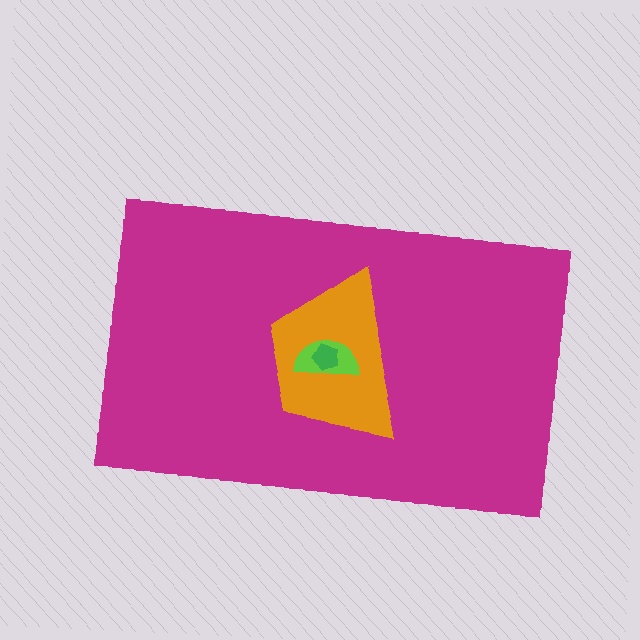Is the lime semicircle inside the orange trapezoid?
Yes.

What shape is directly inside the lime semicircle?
The green pentagon.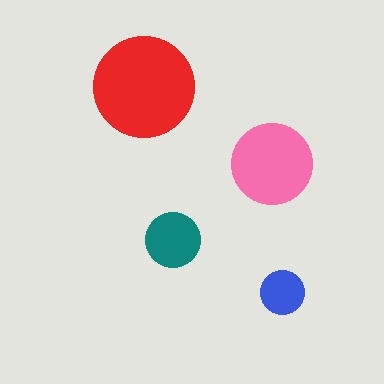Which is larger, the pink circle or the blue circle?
The pink one.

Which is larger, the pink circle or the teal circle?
The pink one.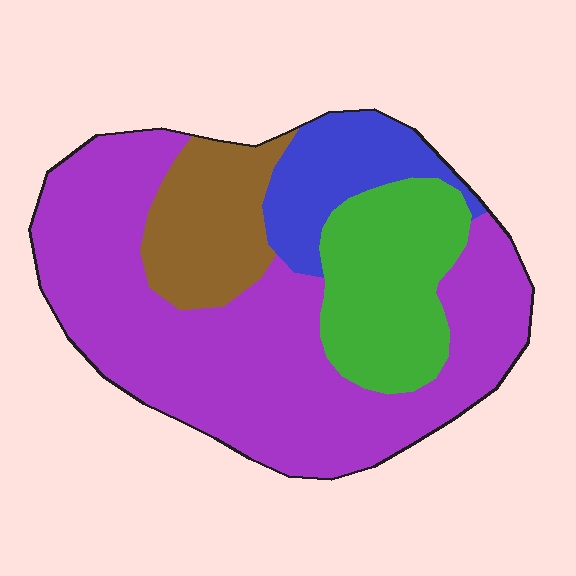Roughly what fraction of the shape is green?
Green takes up less than a quarter of the shape.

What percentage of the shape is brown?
Brown covers 14% of the shape.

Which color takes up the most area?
Purple, at roughly 55%.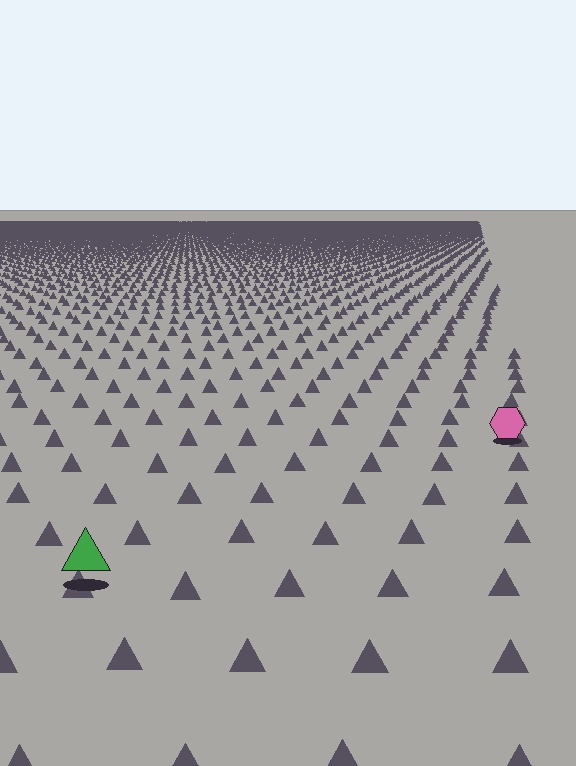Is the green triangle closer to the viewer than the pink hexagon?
Yes. The green triangle is closer — you can tell from the texture gradient: the ground texture is coarser near it.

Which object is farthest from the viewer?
The pink hexagon is farthest from the viewer. It appears smaller and the ground texture around it is denser.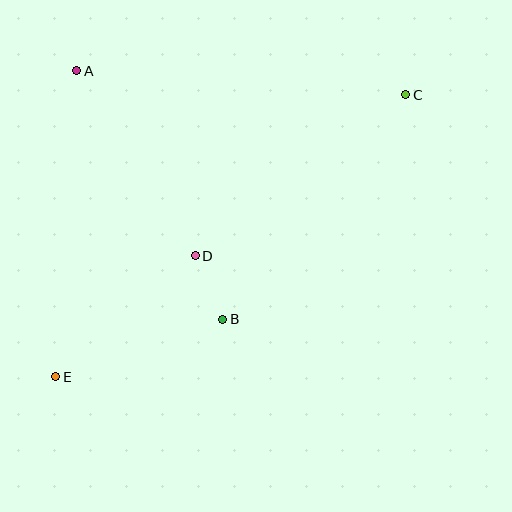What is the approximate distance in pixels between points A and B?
The distance between A and B is approximately 288 pixels.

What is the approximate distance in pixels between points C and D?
The distance between C and D is approximately 265 pixels.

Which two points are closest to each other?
Points B and D are closest to each other.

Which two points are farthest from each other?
Points C and E are farthest from each other.